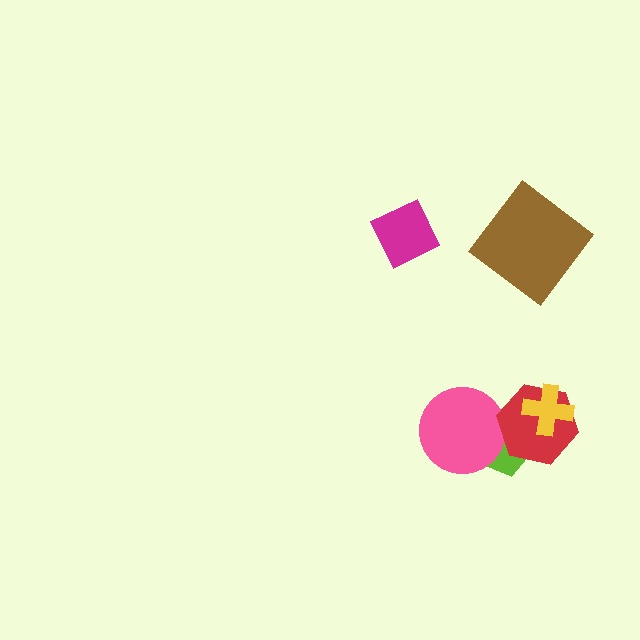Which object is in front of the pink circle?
The red hexagon is in front of the pink circle.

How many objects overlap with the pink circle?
2 objects overlap with the pink circle.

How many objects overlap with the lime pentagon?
3 objects overlap with the lime pentagon.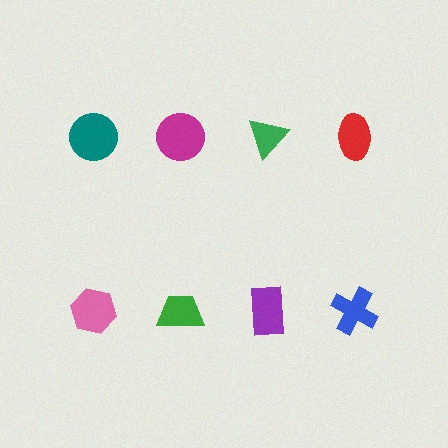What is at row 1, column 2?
A magenta circle.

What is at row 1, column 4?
A red ellipse.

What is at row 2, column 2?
A green trapezoid.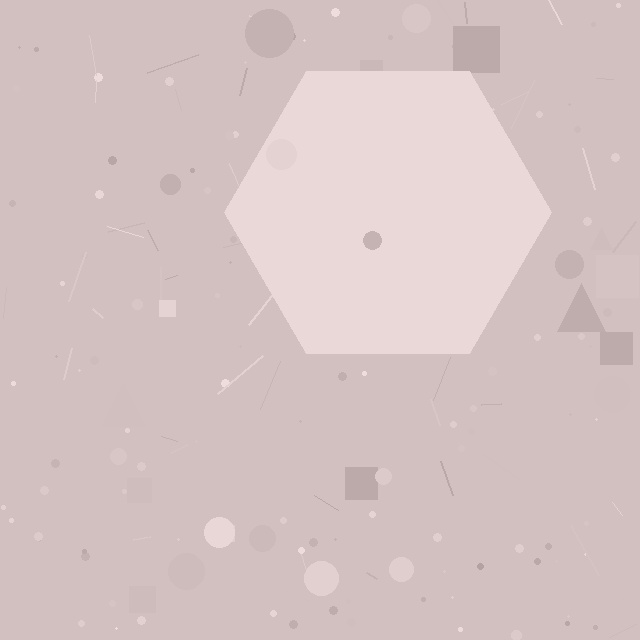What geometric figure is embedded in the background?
A hexagon is embedded in the background.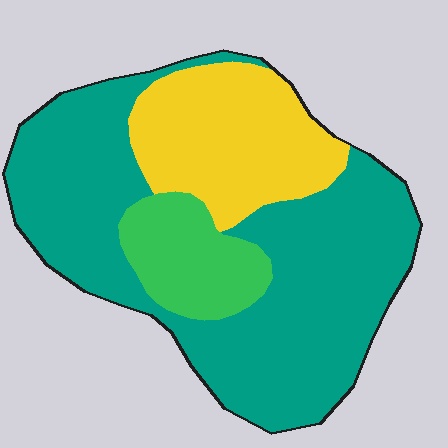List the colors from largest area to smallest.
From largest to smallest: teal, yellow, green.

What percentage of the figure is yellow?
Yellow takes up about one quarter (1/4) of the figure.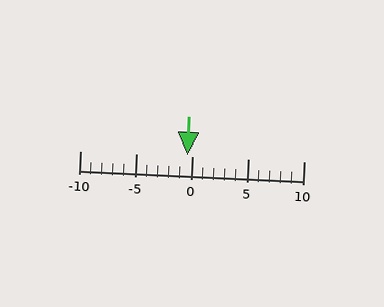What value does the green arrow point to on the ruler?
The green arrow points to approximately 0.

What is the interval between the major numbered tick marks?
The major tick marks are spaced 5 units apart.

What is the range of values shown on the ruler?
The ruler shows values from -10 to 10.